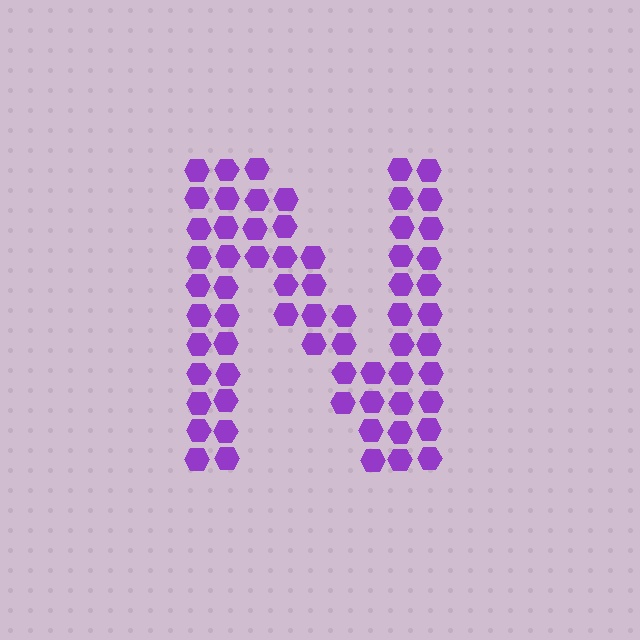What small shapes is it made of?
It is made of small hexagons.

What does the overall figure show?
The overall figure shows the letter N.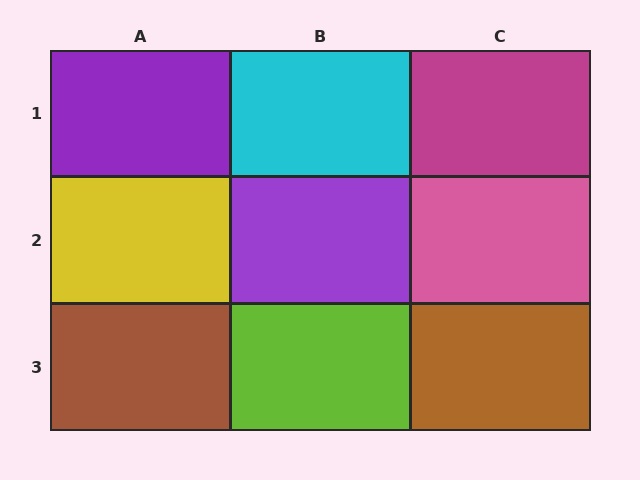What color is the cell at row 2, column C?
Pink.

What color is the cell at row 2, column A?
Yellow.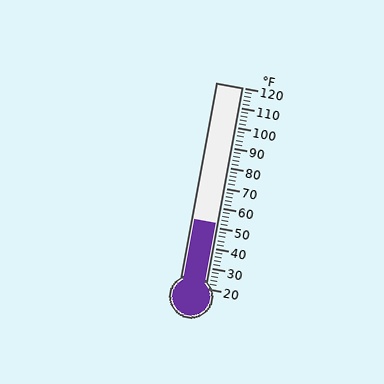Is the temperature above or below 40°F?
The temperature is above 40°F.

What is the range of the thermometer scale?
The thermometer scale ranges from 20°F to 120°F.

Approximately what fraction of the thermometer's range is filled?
The thermometer is filled to approximately 30% of its range.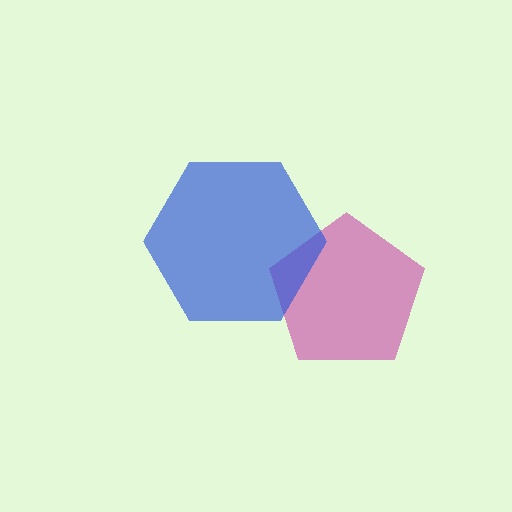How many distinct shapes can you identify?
There are 2 distinct shapes: a magenta pentagon, a blue hexagon.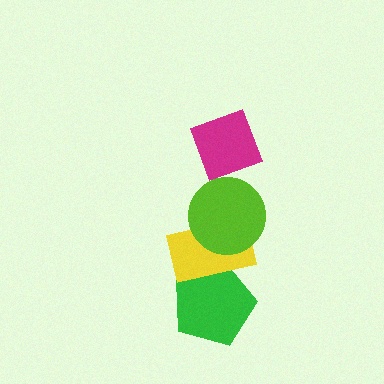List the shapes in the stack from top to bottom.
From top to bottom: the magenta diamond, the lime circle, the yellow rectangle, the green pentagon.